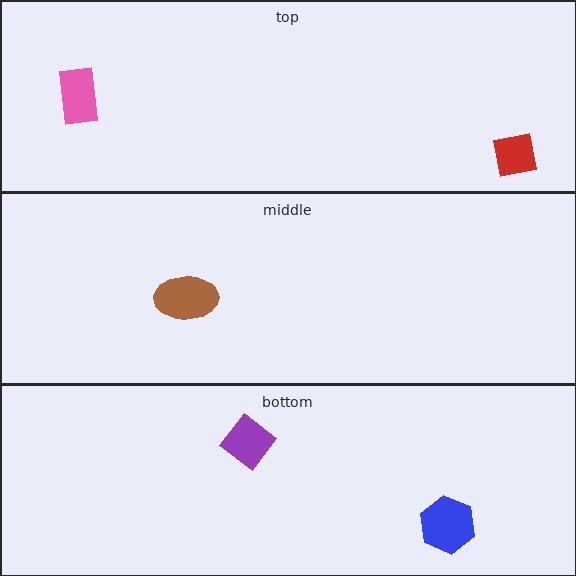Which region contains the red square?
The top region.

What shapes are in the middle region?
The brown ellipse.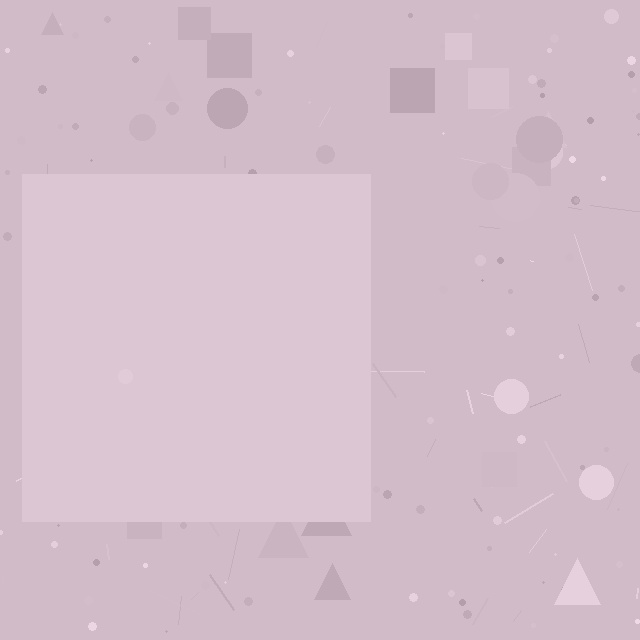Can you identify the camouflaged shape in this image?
The camouflaged shape is a square.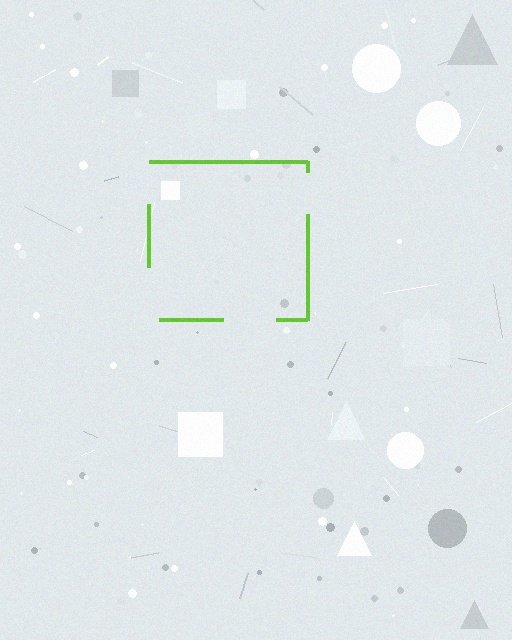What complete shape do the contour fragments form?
The contour fragments form a square.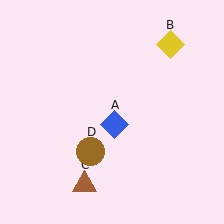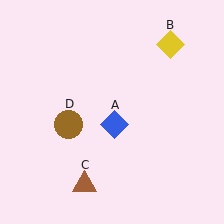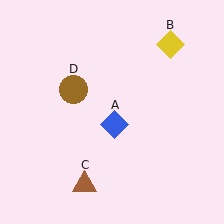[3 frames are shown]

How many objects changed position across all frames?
1 object changed position: brown circle (object D).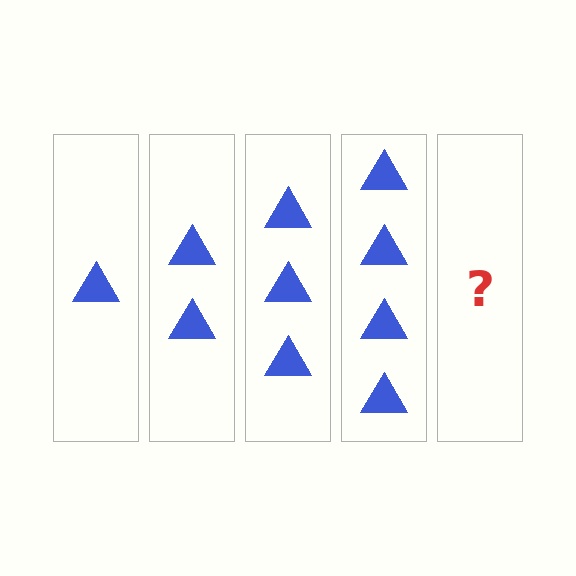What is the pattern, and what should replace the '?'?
The pattern is that each step adds one more triangle. The '?' should be 5 triangles.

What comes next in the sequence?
The next element should be 5 triangles.